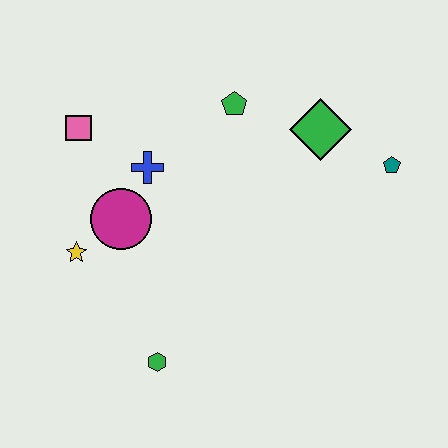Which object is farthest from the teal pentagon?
The yellow star is farthest from the teal pentagon.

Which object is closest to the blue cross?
The magenta circle is closest to the blue cross.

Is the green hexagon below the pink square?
Yes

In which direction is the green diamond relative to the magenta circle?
The green diamond is to the right of the magenta circle.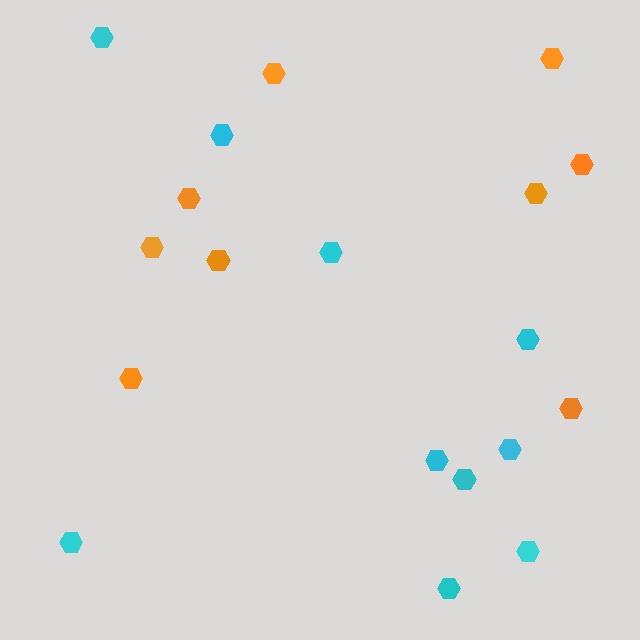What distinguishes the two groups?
There are 2 groups: one group of orange hexagons (9) and one group of cyan hexagons (10).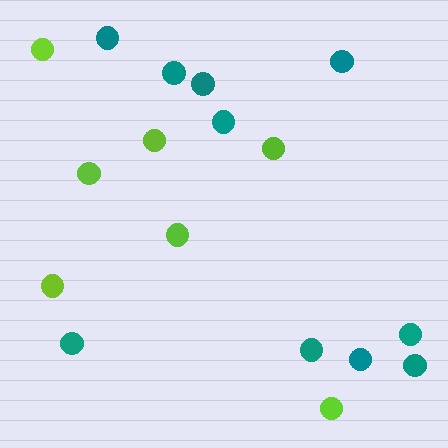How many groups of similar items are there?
There are 2 groups: one group of lime circles (7) and one group of teal circles (10).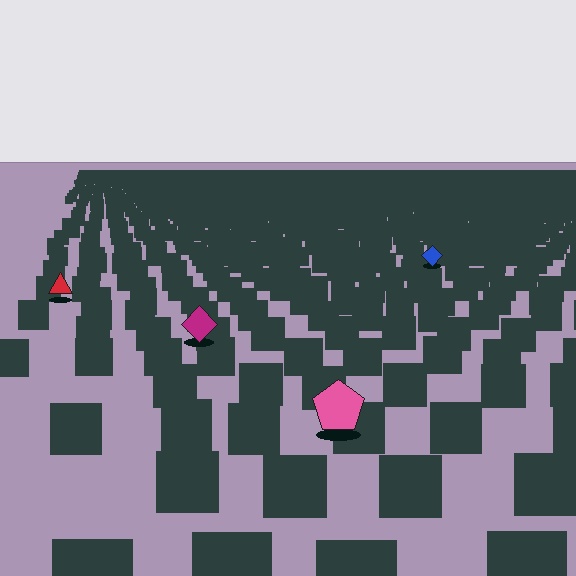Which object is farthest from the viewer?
The blue diamond is farthest from the viewer. It appears smaller and the ground texture around it is denser.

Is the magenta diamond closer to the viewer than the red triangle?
Yes. The magenta diamond is closer — you can tell from the texture gradient: the ground texture is coarser near it.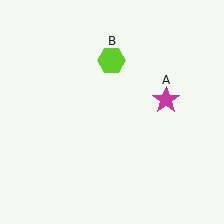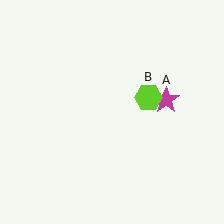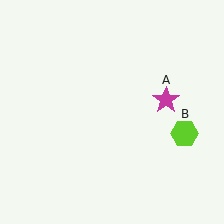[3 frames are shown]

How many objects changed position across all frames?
1 object changed position: lime hexagon (object B).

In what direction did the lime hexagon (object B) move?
The lime hexagon (object B) moved down and to the right.